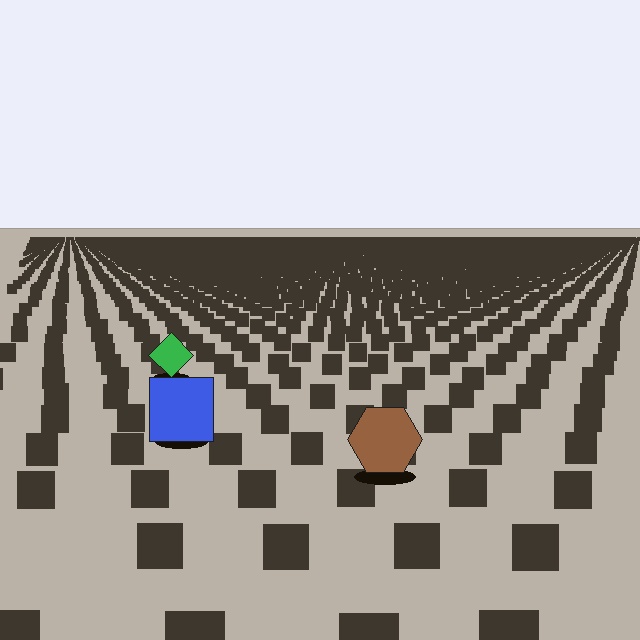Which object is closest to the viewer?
The brown hexagon is closest. The texture marks near it are larger and more spread out.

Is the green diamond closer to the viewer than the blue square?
No. The blue square is closer — you can tell from the texture gradient: the ground texture is coarser near it.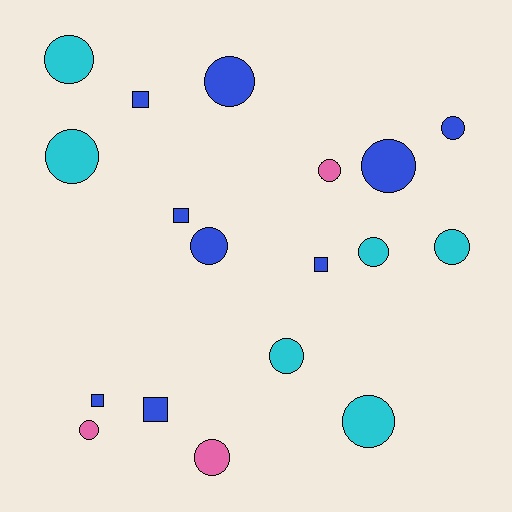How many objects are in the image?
There are 18 objects.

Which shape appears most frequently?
Circle, with 13 objects.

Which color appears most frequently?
Blue, with 9 objects.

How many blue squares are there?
There are 5 blue squares.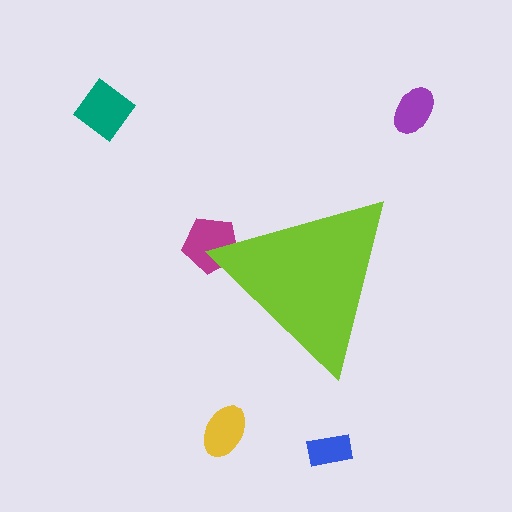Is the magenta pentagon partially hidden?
Yes, the magenta pentagon is partially hidden behind the lime triangle.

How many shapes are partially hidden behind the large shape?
1 shape is partially hidden.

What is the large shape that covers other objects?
A lime triangle.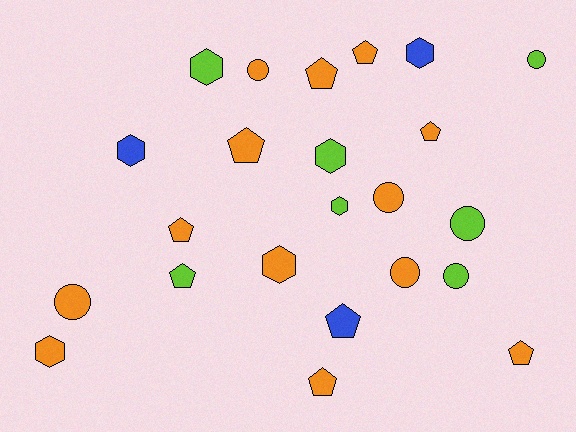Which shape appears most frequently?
Pentagon, with 9 objects.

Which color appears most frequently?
Orange, with 13 objects.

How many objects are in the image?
There are 23 objects.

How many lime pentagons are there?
There is 1 lime pentagon.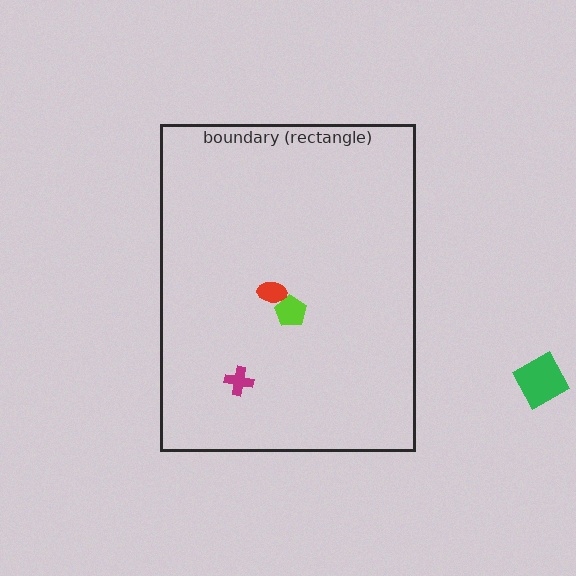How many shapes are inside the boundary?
3 inside, 1 outside.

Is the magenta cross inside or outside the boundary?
Inside.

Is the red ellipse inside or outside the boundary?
Inside.